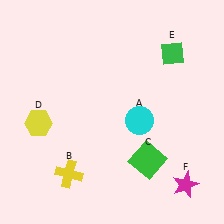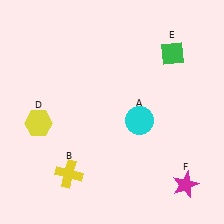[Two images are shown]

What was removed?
The green square (C) was removed in Image 2.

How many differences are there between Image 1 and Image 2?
There is 1 difference between the two images.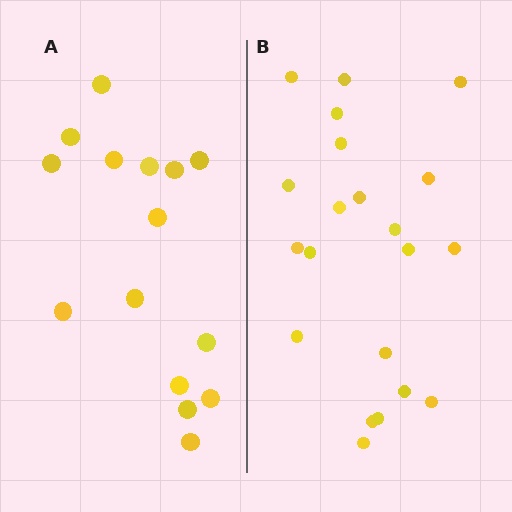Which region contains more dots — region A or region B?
Region B (the right region) has more dots.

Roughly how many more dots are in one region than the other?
Region B has about 6 more dots than region A.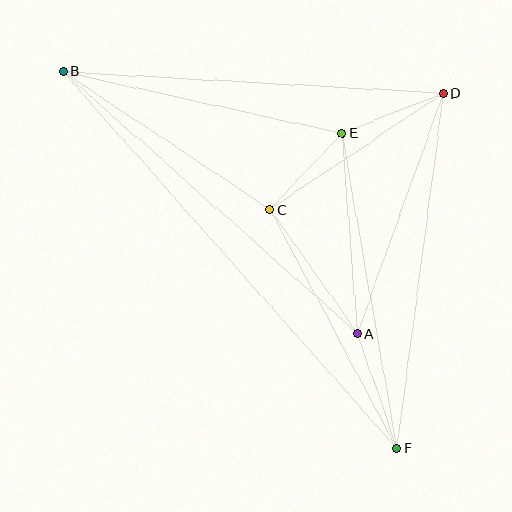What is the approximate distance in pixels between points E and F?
The distance between E and F is approximately 320 pixels.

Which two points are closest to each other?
Points C and E are closest to each other.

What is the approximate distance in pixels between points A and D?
The distance between A and D is approximately 255 pixels.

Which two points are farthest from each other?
Points B and F are farthest from each other.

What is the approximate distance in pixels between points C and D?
The distance between C and D is approximately 209 pixels.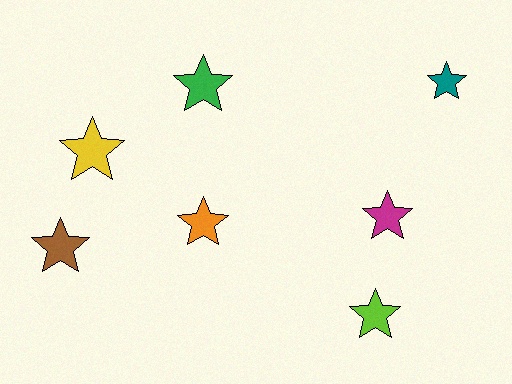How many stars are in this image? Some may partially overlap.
There are 7 stars.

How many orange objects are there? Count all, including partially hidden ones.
There is 1 orange object.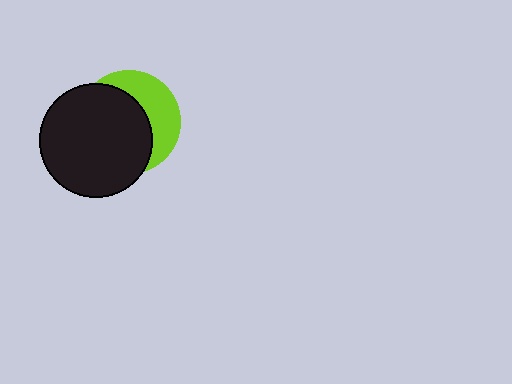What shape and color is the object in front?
The object in front is a black circle.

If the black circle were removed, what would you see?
You would see the complete lime circle.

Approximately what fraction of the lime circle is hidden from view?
Roughly 62% of the lime circle is hidden behind the black circle.